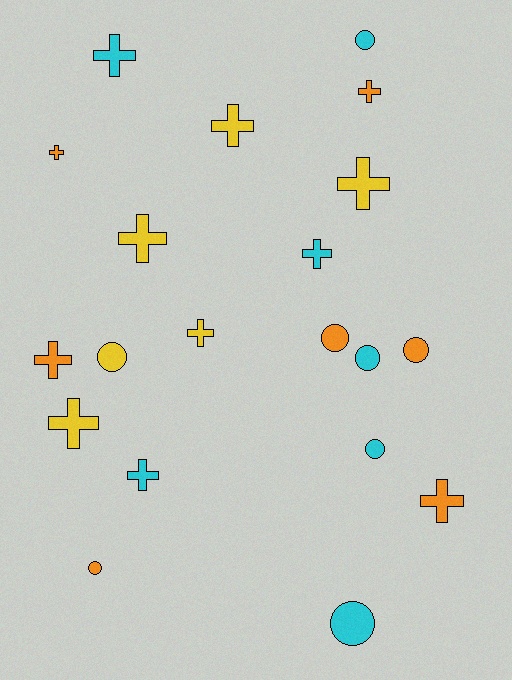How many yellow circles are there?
There is 1 yellow circle.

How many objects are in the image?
There are 20 objects.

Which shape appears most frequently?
Cross, with 12 objects.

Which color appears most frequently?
Cyan, with 7 objects.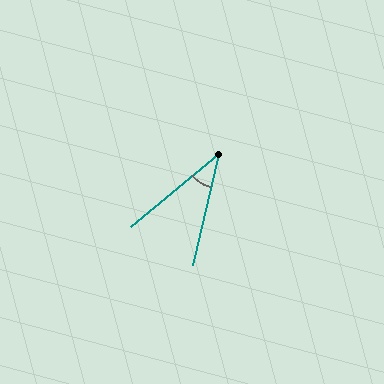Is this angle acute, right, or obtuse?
It is acute.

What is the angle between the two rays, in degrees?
Approximately 37 degrees.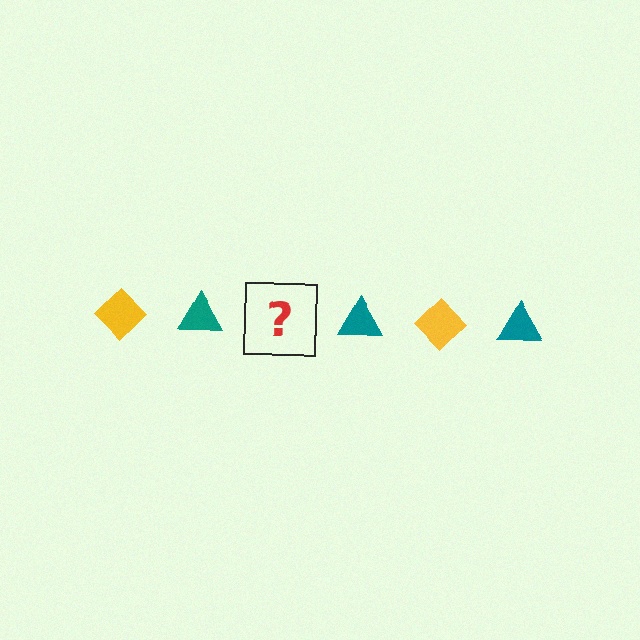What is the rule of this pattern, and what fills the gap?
The rule is that the pattern alternates between yellow diamond and teal triangle. The gap should be filled with a yellow diamond.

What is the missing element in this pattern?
The missing element is a yellow diamond.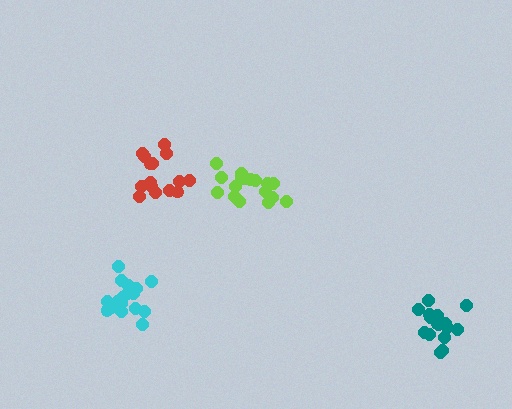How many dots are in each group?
Group 1: 17 dots, Group 2: 15 dots, Group 3: 17 dots, Group 4: 17 dots (66 total).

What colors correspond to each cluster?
The clusters are colored: teal, red, cyan, lime.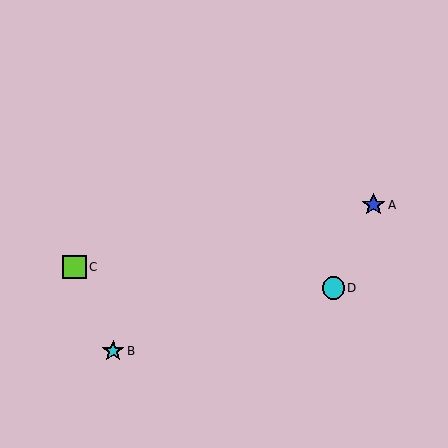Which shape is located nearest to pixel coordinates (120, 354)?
The cyan star (labeled B) at (113, 351) is nearest to that location.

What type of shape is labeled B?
Shape B is a cyan star.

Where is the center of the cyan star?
The center of the cyan star is at (113, 351).